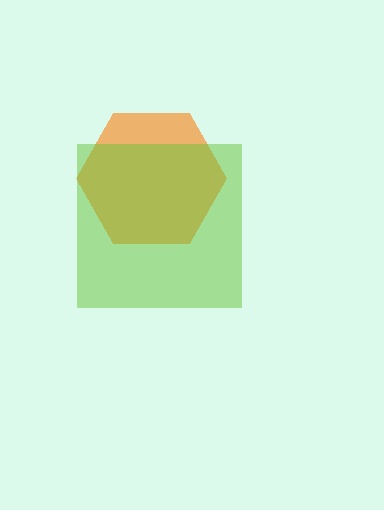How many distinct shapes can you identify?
There are 2 distinct shapes: an orange hexagon, a lime square.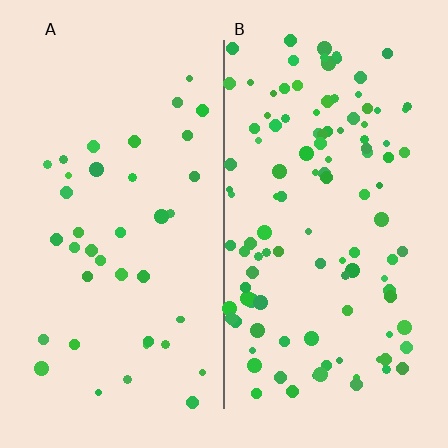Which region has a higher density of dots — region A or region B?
B (the right).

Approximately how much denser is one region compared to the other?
Approximately 2.9× — region B over region A.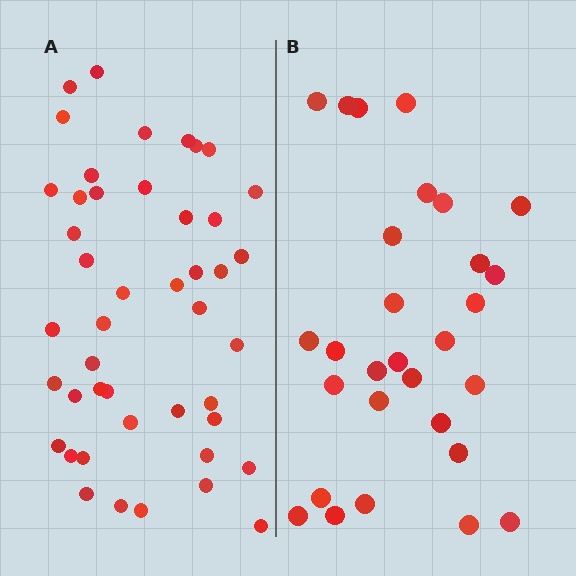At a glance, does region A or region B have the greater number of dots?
Region A (the left region) has more dots.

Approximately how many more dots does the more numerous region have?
Region A has approximately 15 more dots than region B.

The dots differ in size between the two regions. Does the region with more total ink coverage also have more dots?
No. Region B has more total ink coverage because its dots are larger, but region A actually contains more individual dots. Total area can be misleading — the number of items is what matters here.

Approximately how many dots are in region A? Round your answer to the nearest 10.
About 40 dots. (The exact count is 45, which rounds to 40.)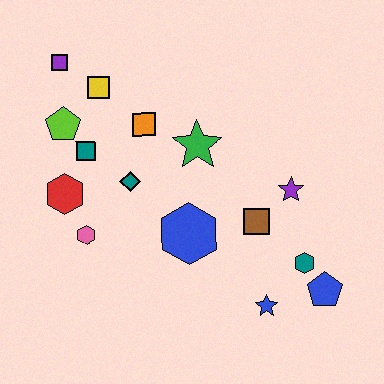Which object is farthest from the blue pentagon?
The purple square is farthest from the blue pentagon.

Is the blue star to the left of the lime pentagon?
No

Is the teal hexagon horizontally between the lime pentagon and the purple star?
No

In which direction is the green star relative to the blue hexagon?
The green star is above the blue hexagon.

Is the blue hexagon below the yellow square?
Yes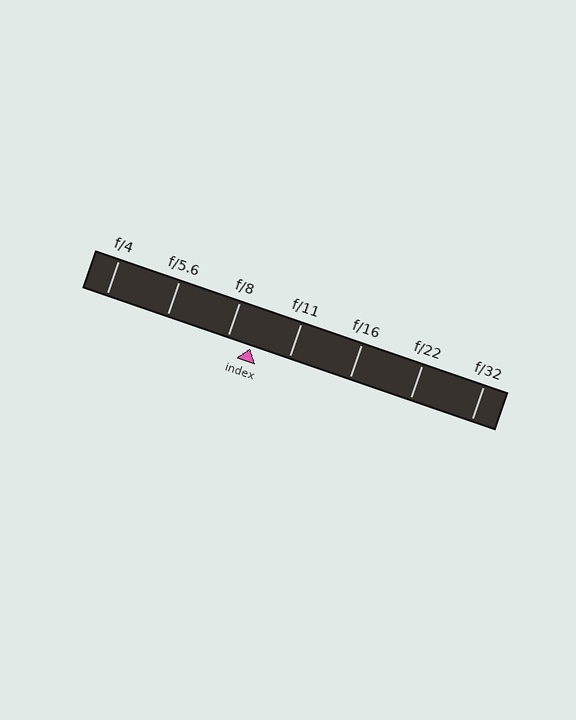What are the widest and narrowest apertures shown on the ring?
The widest aperture shown is f/4 and the narrowest is f/32.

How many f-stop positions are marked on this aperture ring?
There are 7 f-stop positions marked.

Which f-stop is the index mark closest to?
The index mark is closest to f/8.